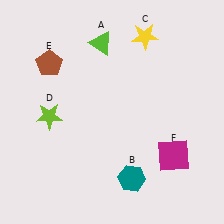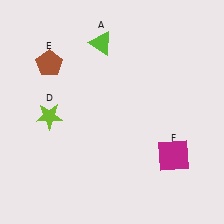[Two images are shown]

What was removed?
The yellow star (C), the teal hexagon (B) were removed in Image 2.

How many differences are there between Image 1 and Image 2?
There are 2 differences between the two images.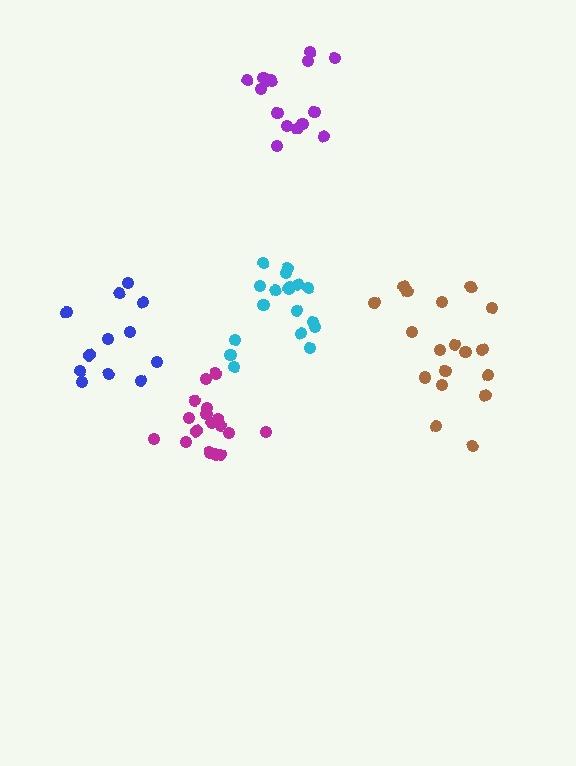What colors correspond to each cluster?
The clusters are colored: brown, blue, purple, magenta, cyan.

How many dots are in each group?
Group 1: 18 dots, Group 2: 12 dots, Group 3: 15 dots, Group 4: 17 dots, Group 5: 18 dots (80 total).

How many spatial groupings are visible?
There are 5 spatial groupings.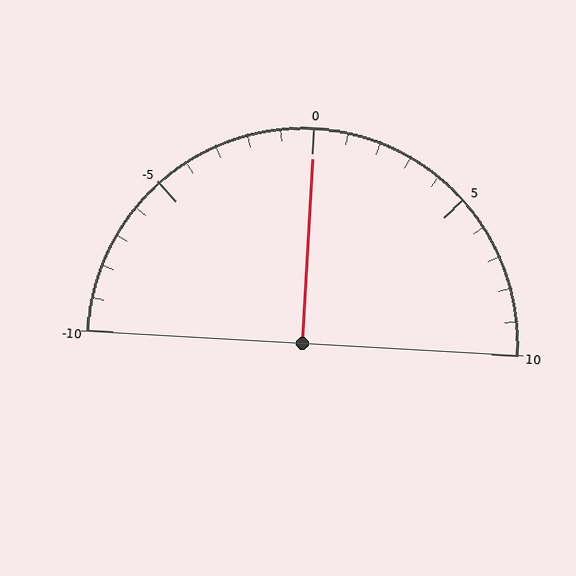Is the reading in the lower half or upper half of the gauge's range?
The reading is in the upper half of the range (-10 to 10).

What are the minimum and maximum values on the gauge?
The gauge ranges from -10 to 10.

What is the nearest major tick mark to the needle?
The nearest major tick mark is 0.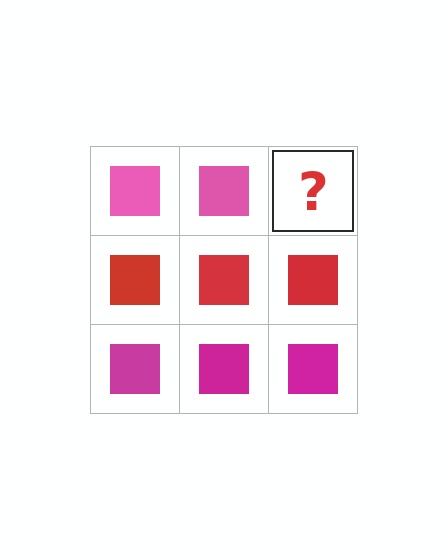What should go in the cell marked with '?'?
The missing cell should contain a pink square.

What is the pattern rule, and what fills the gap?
The rule is that each row has a consistent color. The gap should be filled with a pink square.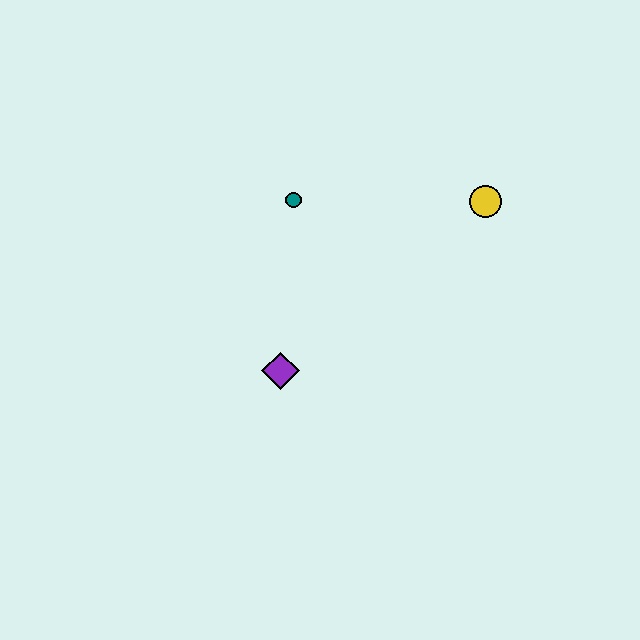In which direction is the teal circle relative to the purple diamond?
The teal circle is above the purple diamond.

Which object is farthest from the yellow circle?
The purple diamond is farthest from the yellow circle.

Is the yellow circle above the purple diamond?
Yes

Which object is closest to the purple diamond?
The teal circle is closest to the purple diamond.